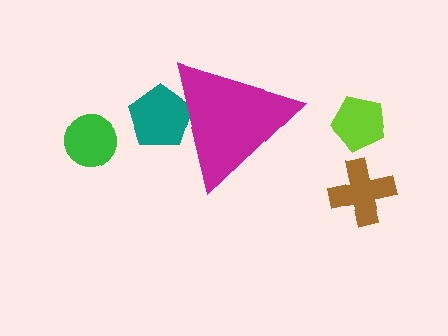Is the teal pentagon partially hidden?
Yes, the teal pentagon is partially hidden behind the magenta triangle.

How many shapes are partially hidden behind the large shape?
1 shape is partially hidden.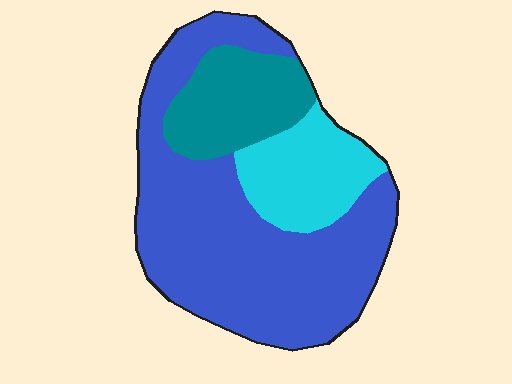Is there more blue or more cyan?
Blue.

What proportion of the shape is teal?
Teal covers around 20% of the shape.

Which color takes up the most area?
Blue, at roughly 65%.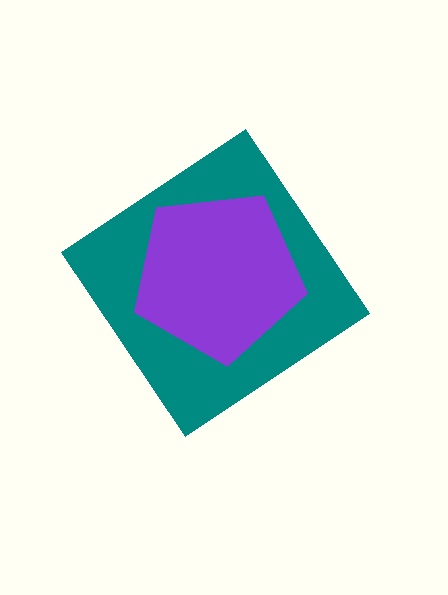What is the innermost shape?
The purple pentagon.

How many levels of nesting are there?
2.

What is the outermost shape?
The teal diamond.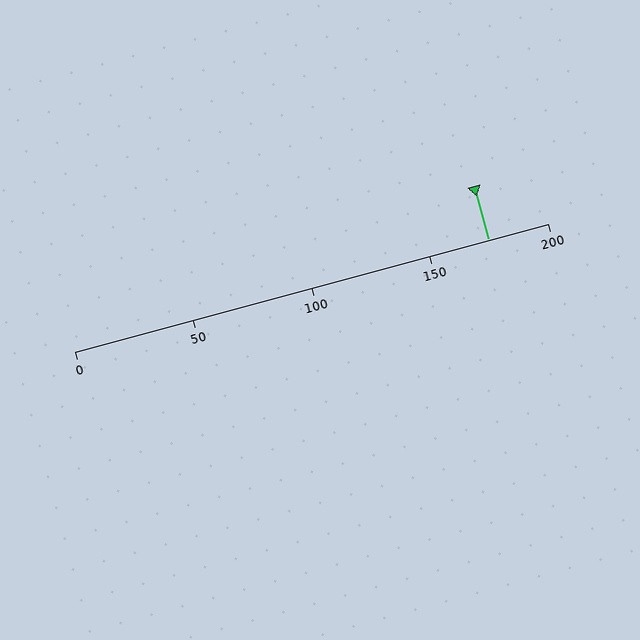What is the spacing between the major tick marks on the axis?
The major ticks are spaced 50 apart.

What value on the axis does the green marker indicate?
The marker indicates approximately 175.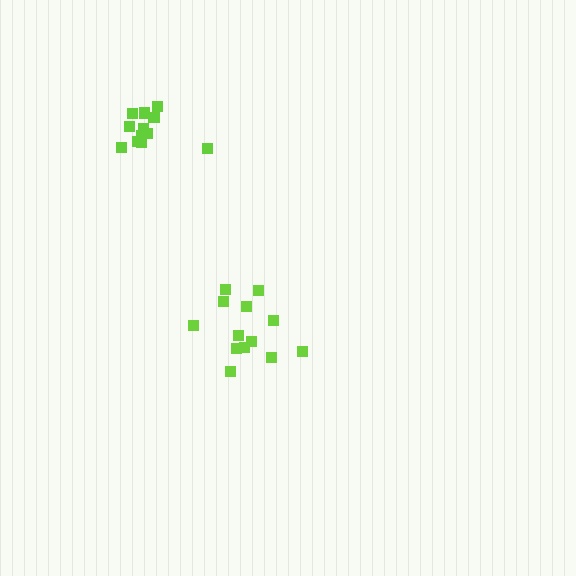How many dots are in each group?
Group 1: 13 dots, Group 2: 12 dots (25 total).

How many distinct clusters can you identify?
There are 2 distinct clusters.